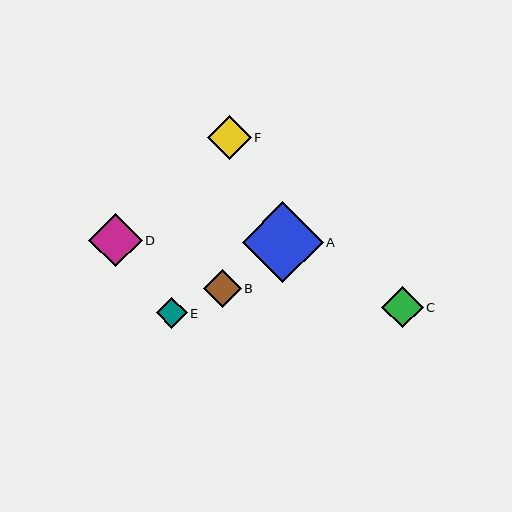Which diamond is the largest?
Diamond A is the largest with a size of approximately 81 pixels.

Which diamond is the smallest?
Diamond E is the smallest with a size of approximately 31 pixels.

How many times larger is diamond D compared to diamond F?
Diamond D is approximately 1.2 times the size of diamond F.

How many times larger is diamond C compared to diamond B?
Diamond C is approximately 1.1 times the size of diamond B.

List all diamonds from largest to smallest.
From largest to smallest: A, D, F, C, B, E.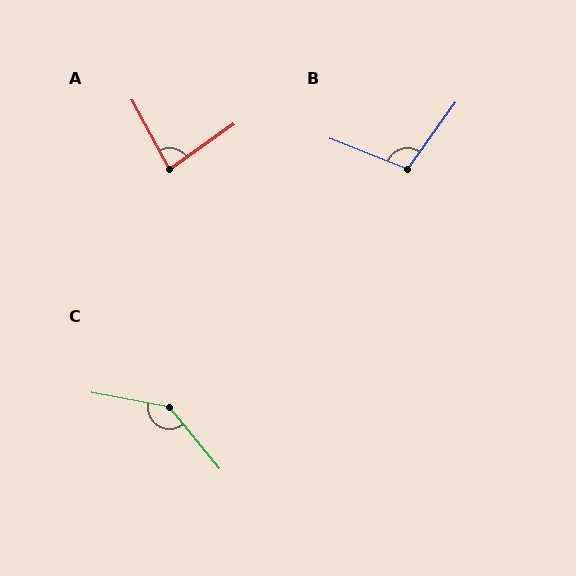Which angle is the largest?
C, at approximately 140 degrees.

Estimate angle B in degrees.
Approximately 105 degrees.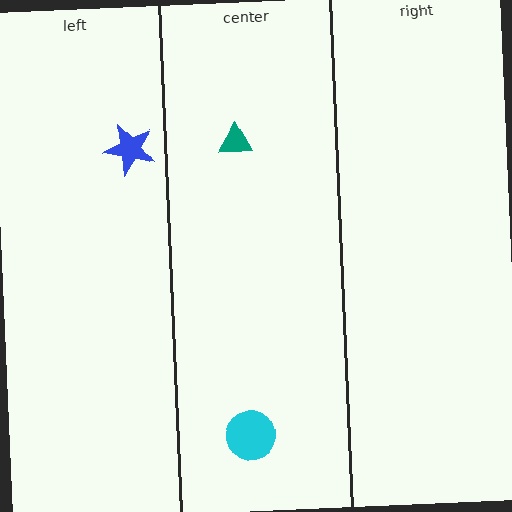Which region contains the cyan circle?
The center region.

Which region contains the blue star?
The left region.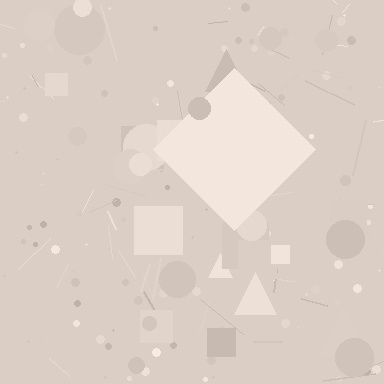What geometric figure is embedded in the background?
A diamond is embedded in the background.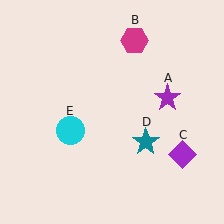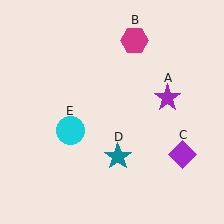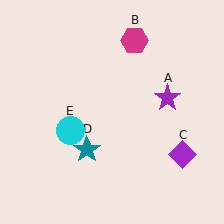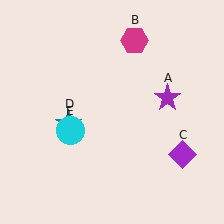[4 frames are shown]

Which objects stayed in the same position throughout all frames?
Purple star (object A) and magenta hexagon (object B) and purple diamond (object C) and cyan circle (object E) remained stationary.